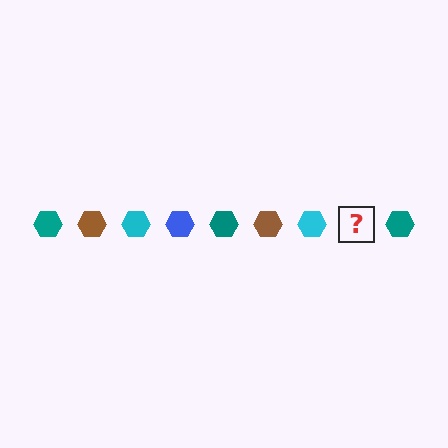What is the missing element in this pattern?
The missing element is a blue hexagon.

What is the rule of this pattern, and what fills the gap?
The rule is that the pattern cycles through teal, brown, cyan, blue hexagons. The gap should be filled with a blue hexagon.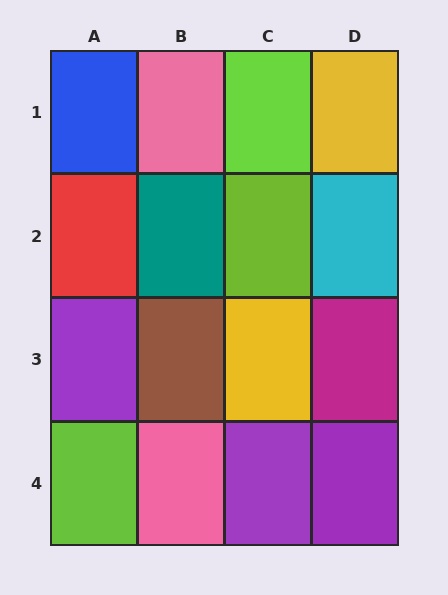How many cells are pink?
2 cells are pink.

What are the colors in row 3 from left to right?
Purple, brown, yellow, magenta.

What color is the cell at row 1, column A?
Blue.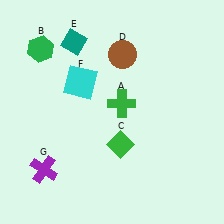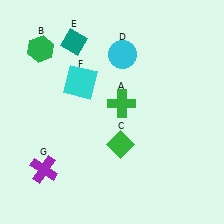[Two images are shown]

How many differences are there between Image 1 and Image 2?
There is 1 difference between the two images.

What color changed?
The circle (D) changed from brown in Image 1 to cyan in Image 2.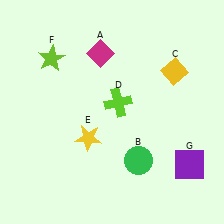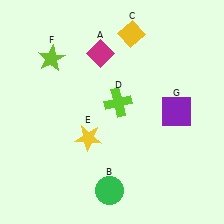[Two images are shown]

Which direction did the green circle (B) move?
The green circle (B) moved down.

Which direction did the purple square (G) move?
The purple square (G) moved up.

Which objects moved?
The objects that moved are: the green circle (B), the yellow diamond (C), the purple square (G).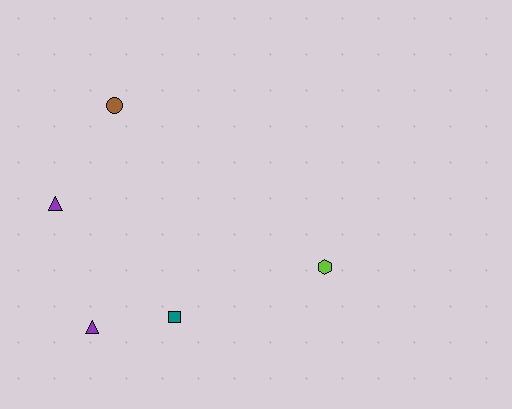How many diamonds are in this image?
There are no diamonds.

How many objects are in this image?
There are 5 objects.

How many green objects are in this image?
There are no green objects.